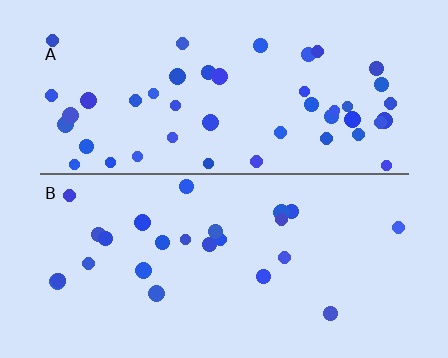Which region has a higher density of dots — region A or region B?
A (the top).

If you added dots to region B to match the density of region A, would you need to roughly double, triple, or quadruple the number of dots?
Approximately double.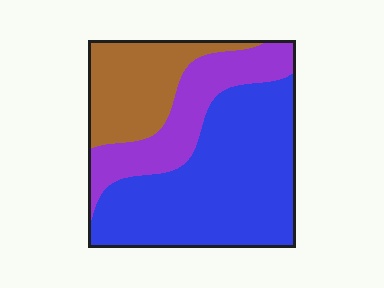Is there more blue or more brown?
Blue.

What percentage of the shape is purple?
Purple covers roughly 25% of the shape.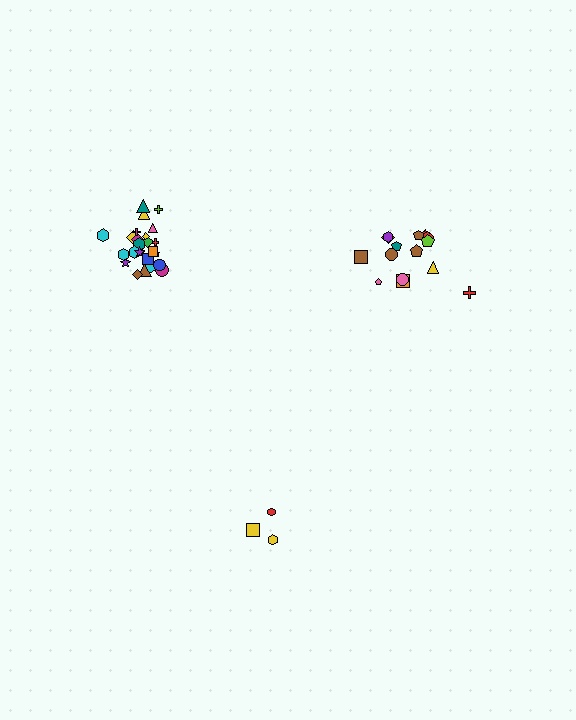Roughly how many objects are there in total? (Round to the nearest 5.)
Roughly 45 objects in total.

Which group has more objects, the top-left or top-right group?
The top-left group.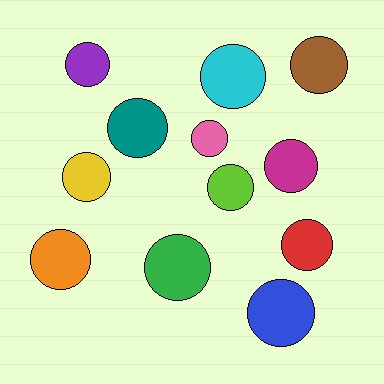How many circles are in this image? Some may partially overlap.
There are 12 circles.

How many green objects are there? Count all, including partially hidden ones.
There is 1 green object.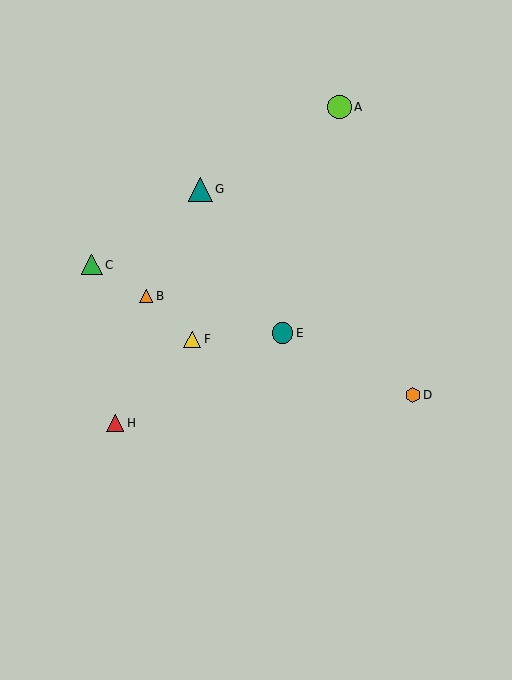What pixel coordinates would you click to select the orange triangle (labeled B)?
Click at (146, 296) to select the orange triangle B.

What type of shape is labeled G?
Shape G is a teal triangle.